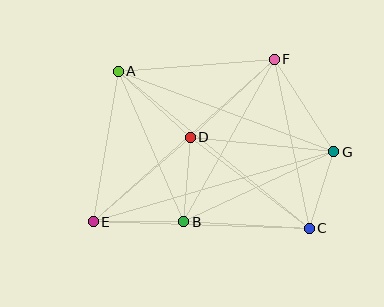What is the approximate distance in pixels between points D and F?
The distance between D and F is approximately 115 pixels.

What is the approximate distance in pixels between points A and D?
The distance between A and D is approximately 98 pixels.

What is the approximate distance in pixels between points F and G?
The distance between F and G is approximately 110 pixels.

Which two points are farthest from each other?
Points E and G are farthest from each other.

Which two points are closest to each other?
Points C and G are closest to each other.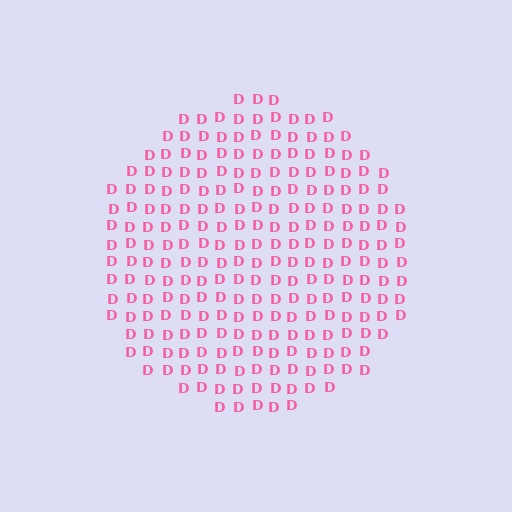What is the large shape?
The large shape is a circle.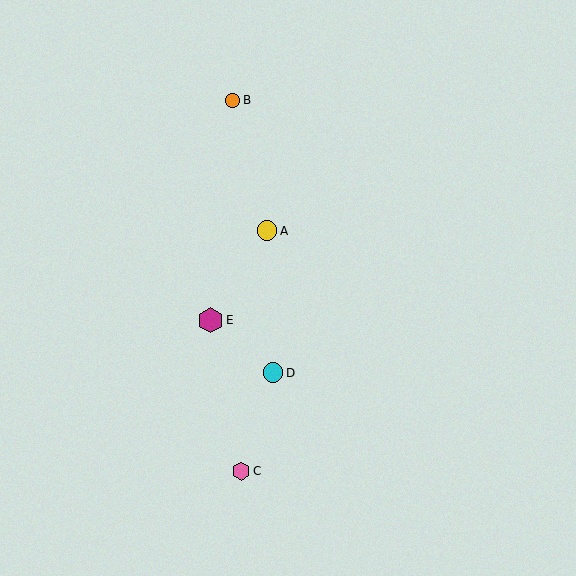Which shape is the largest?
The magenta hexagon (labeled E) is the largest.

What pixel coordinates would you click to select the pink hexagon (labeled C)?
Click at (241, 471) to select the pink hexagon C.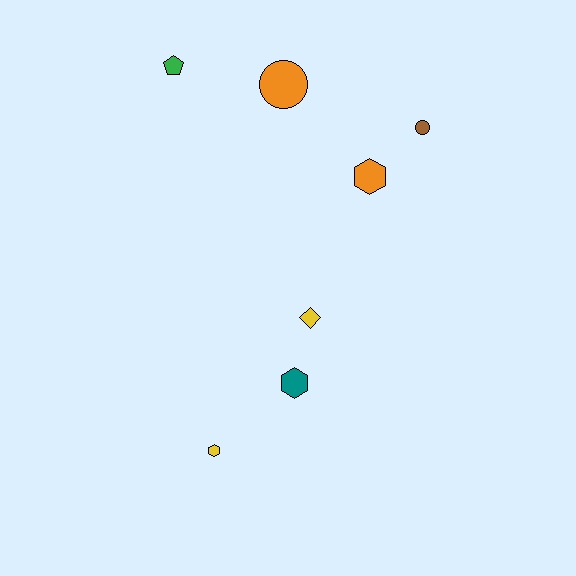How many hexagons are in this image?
There are 3 hexagons.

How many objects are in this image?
There are 7 objects.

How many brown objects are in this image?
There is 1 brown object.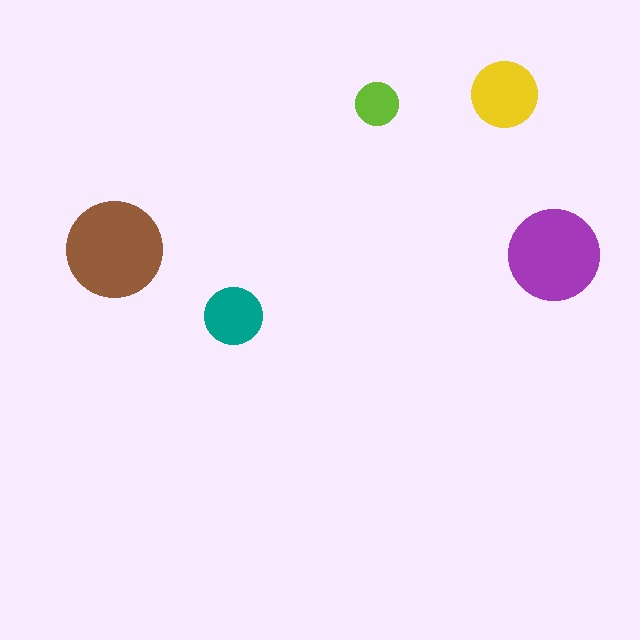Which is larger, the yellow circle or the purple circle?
The purple one.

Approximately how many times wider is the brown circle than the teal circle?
About 1.5 times wider.